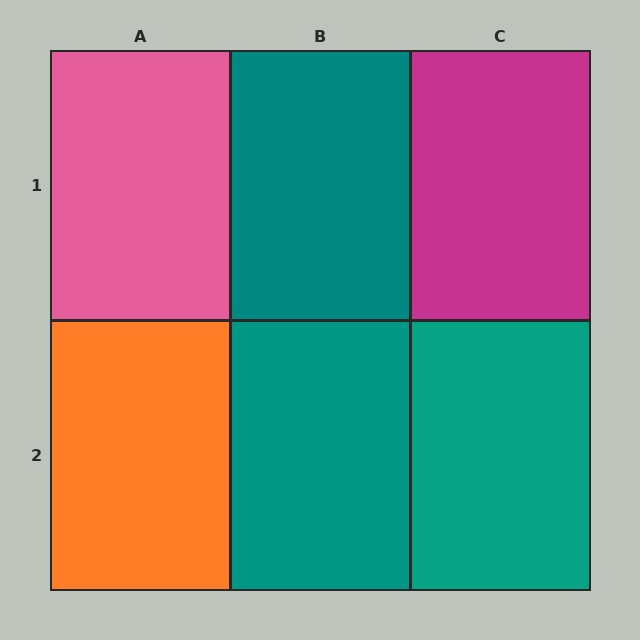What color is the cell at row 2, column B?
Teal.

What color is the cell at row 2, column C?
Teal.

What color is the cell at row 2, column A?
Orange.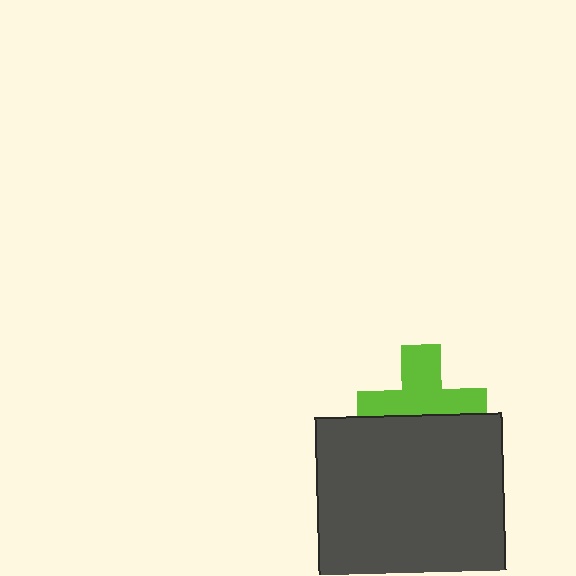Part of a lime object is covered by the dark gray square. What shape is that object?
It is a cross.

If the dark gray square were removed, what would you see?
You would see the complete lime cross.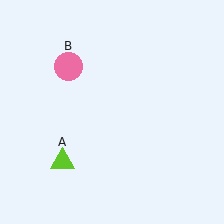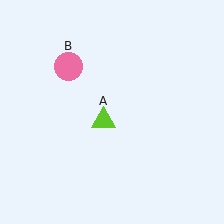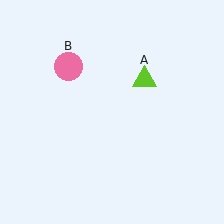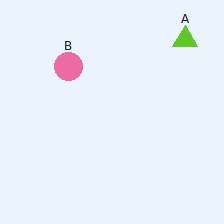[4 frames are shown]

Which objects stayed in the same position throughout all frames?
Pink circle (object B) remained stationary.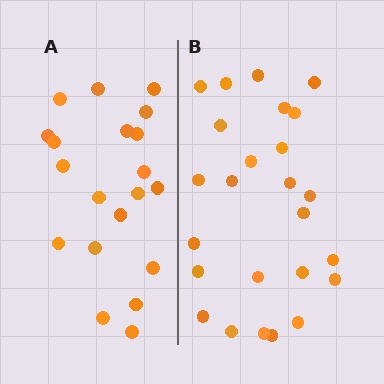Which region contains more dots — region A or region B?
Region B (the right region) has more dots.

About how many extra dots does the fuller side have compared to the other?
Region B has about 5 more dots than region A.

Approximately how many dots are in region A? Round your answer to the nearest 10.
About 20 dots.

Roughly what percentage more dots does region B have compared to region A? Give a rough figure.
About 25% more.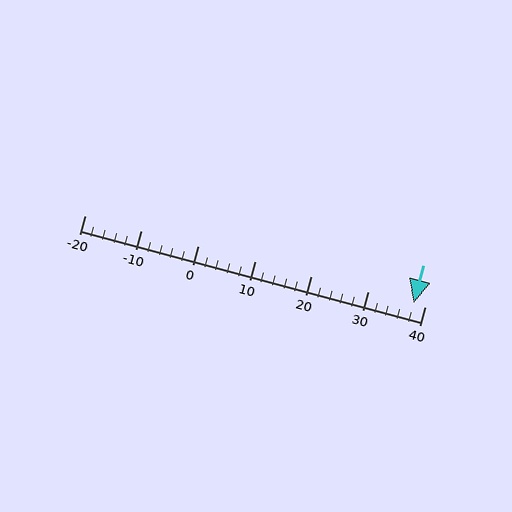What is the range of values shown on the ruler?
The ruler shows values from -20 to 40.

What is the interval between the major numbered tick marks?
The major tick marks are spaced 10 units apart.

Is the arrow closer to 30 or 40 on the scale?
The arrow is closer to 40.